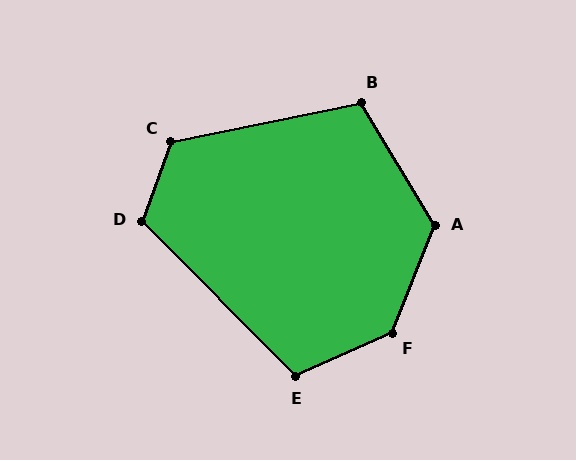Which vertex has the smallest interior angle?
B, at approximately 109 degrees.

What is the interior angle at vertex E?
Approximately 111 degrees (obtuse).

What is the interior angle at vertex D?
Approximately 115 degrees (obtuse).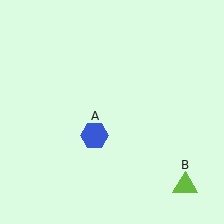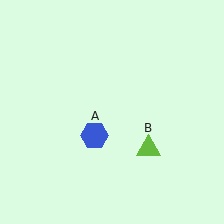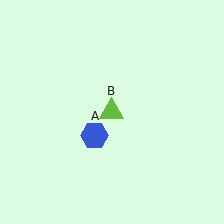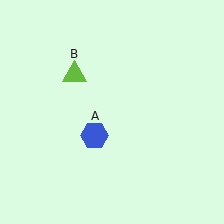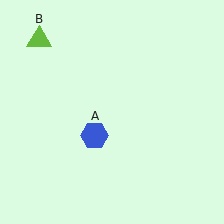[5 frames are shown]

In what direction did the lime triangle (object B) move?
The lime triangle (object B) moved up and to the left.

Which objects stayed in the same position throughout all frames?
Blue hexagon (object A) remained stationary.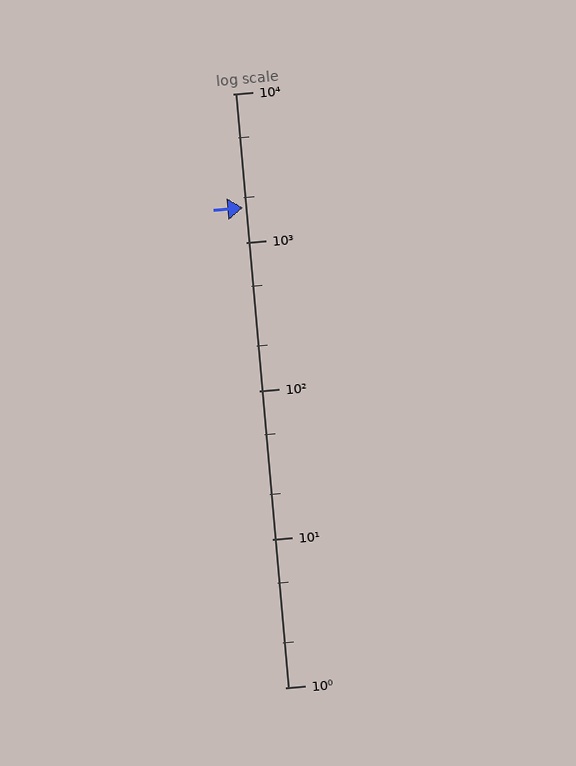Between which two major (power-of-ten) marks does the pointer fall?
The pointer is between 1000 and 10000.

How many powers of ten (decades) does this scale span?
The scale spans 4 decades, from 1 to 10000.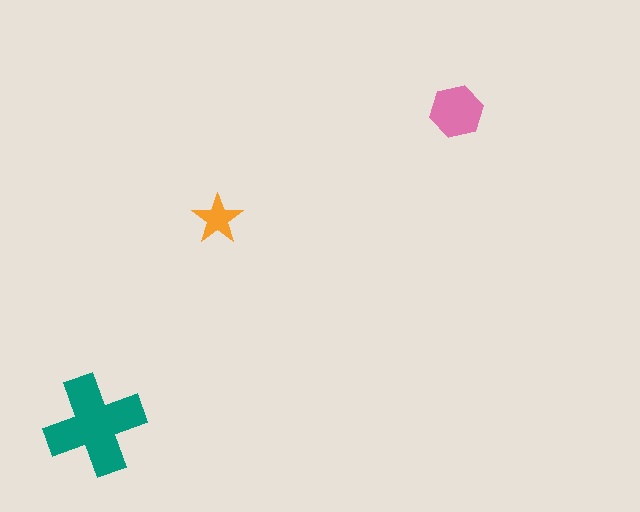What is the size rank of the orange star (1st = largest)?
3rd.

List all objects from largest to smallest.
The teal cross, the pink hexagon, the orange star.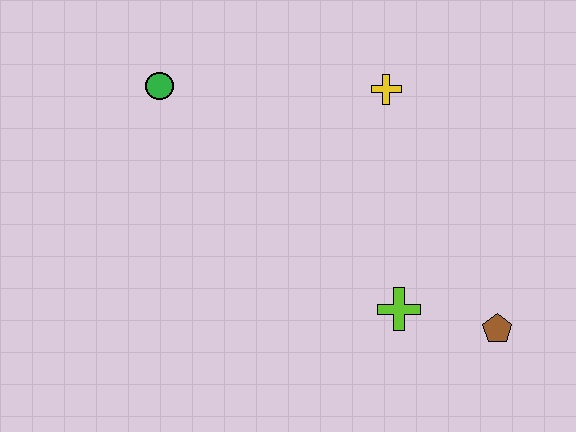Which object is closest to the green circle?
The yellow cross is closest to the green circle.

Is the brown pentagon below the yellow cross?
Yes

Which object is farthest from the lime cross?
The green circle is farthest from the lime cross.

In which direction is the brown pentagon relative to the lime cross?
The brown pentagon is to the right of the lime cross.